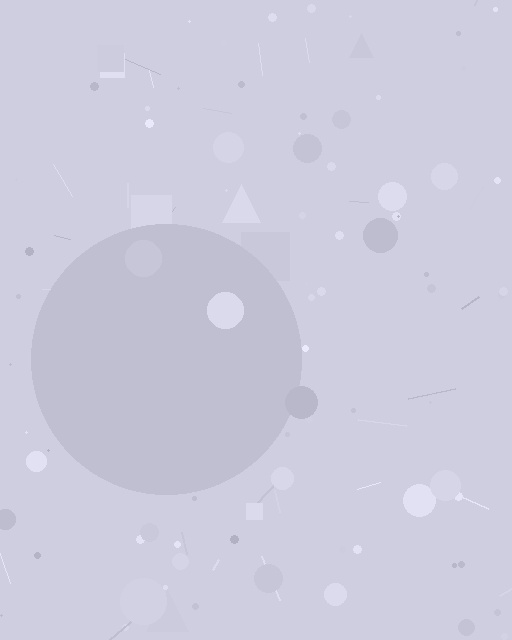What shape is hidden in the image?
A circle is hidden in the image.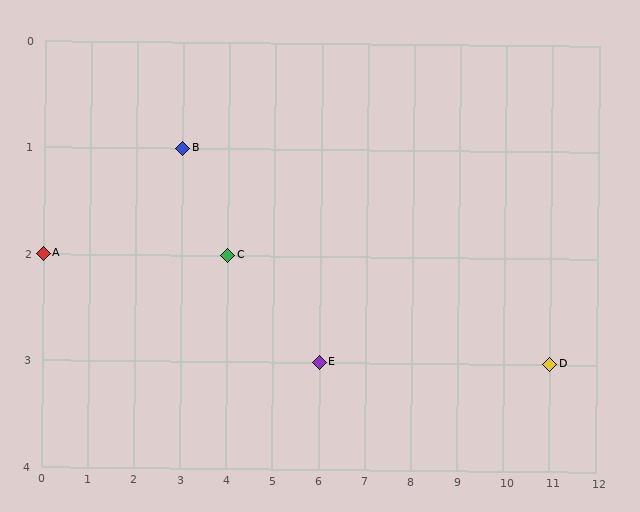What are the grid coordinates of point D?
Point D is at grid coordinates (11, 3).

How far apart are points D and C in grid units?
Points D and C are 7 columns and 1 row apart (about 7.1 grid units diagonally).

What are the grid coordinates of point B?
Point B is at grid coordinates (3, 1).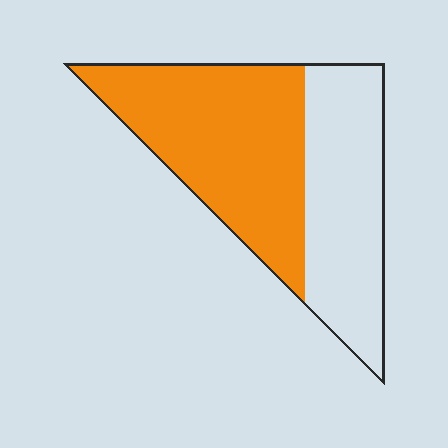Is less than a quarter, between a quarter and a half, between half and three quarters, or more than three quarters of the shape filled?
Between half and three quarters.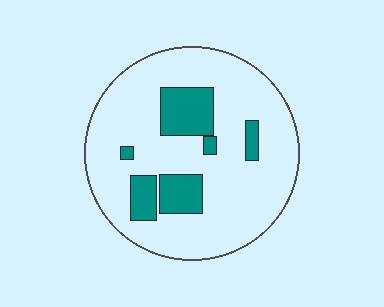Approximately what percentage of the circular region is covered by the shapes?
Approximately 20%.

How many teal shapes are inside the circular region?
6.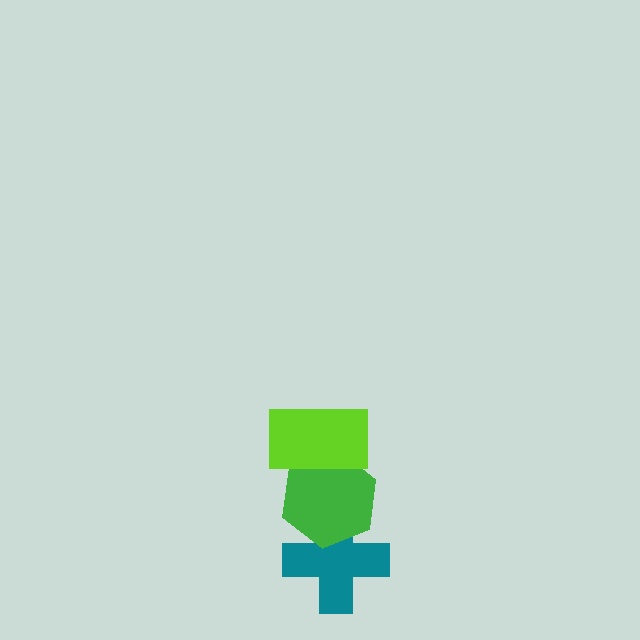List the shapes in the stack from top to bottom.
From top to bottom: the lime rectangle, the green hexagon, the teal cross.